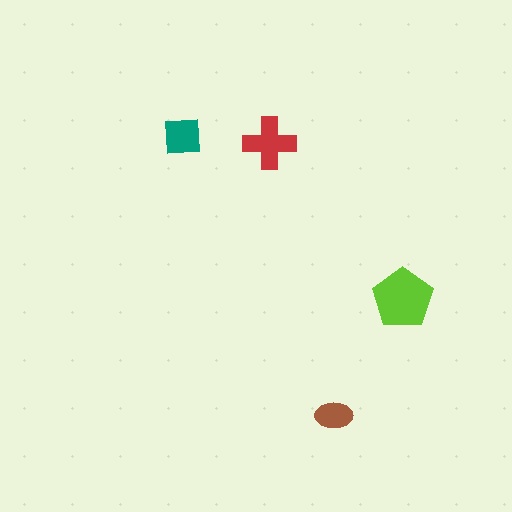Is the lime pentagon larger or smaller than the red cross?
Larger.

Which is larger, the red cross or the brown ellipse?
The red cross.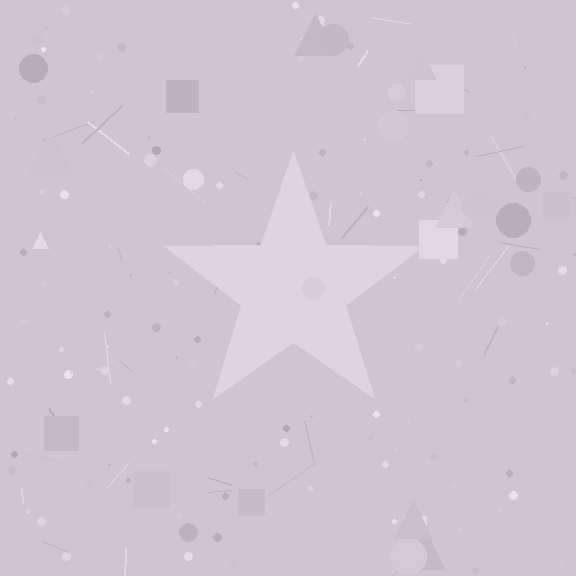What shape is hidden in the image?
A star is hidden in the image.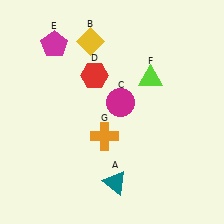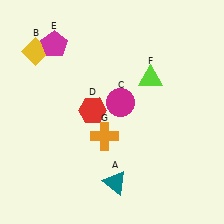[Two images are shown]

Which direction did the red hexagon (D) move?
The red hexagon (D) moved down.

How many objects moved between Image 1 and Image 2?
2 objects moved between the two images.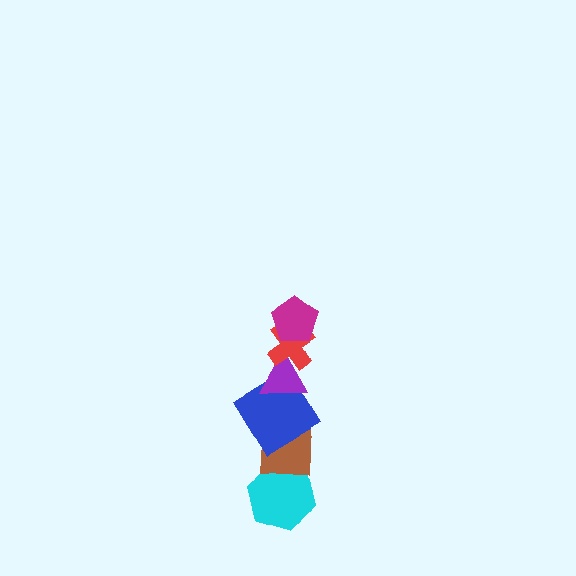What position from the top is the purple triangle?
The purple triangle is 3rd from the top.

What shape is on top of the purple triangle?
The red cross is on top of the purple triangle.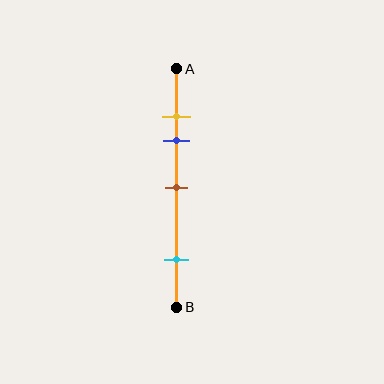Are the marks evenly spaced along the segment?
No, the marks are not evenly spaced.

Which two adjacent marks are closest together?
The yellow and blue marks are the closest adjacent pair.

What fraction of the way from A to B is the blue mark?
The blue mark is approximately 30% (0.3) of the way from A to B.